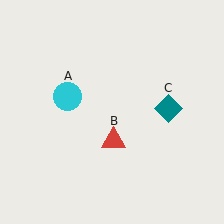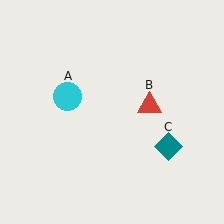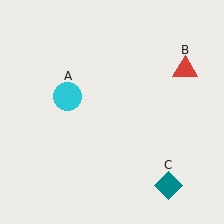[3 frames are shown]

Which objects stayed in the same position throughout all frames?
Cyan circle (object A) remained stationary.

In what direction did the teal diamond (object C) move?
The teal diamond (object C) moved down.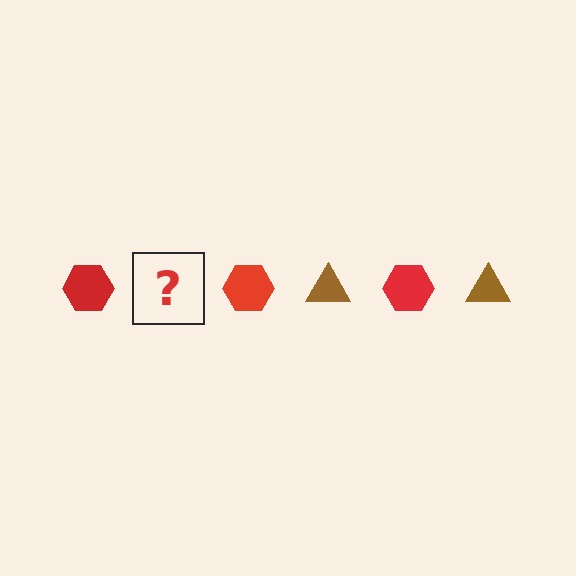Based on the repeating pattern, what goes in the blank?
The blank should be a brown triangle.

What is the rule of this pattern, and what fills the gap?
The rule is that the pattern alternates between red hexagon and brown triangle. The gap should be filled with a brown triangle.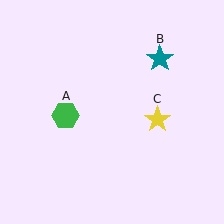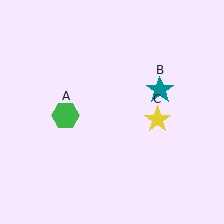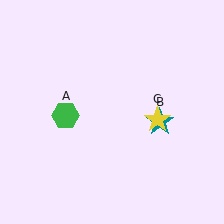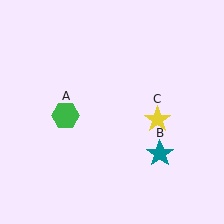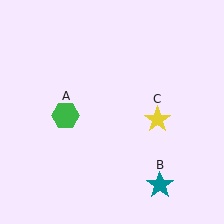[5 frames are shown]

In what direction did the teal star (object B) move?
The teal star (object B) moved down.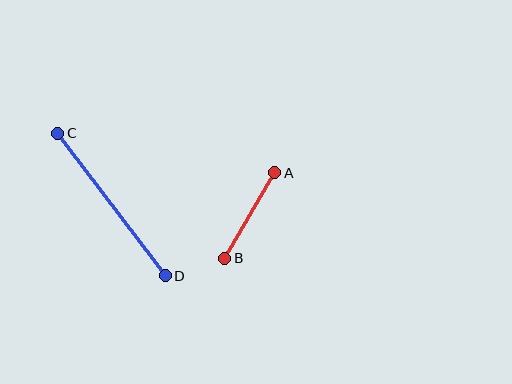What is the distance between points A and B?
The distance is approximately 99 pixels.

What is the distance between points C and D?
The distance is approximately 178 pixels.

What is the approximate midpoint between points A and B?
The midpoint is at approximately (250, 215) pixels.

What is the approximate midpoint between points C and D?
The midpoint is at approximately (112, 204) pixels.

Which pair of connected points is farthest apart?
Points C and D are farthest apart.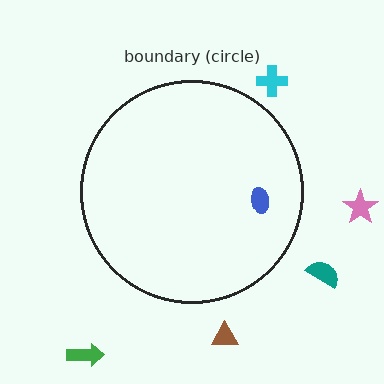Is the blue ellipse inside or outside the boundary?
Inside.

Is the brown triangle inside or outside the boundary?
Outside.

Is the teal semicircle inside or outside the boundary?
Outside.